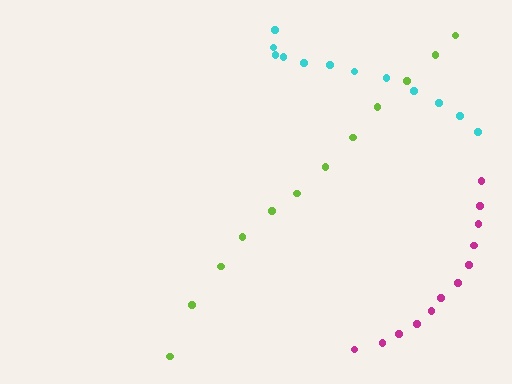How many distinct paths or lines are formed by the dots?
There are 3 distinct paths.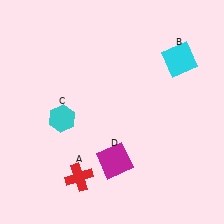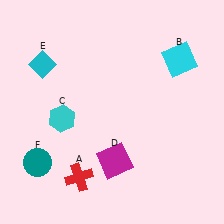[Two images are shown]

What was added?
A cyan diamond (E), a teal circle (F) were added in Image 2.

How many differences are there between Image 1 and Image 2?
There are 2 differences between the two images.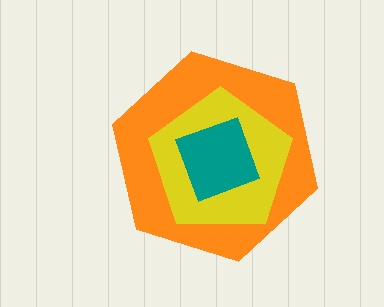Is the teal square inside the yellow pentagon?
Yes.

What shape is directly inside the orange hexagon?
The yellow pentagon.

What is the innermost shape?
The teal square.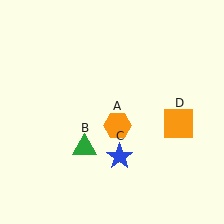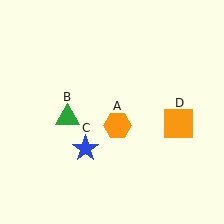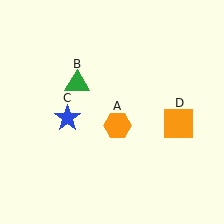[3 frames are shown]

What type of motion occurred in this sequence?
The green triangle (object B), blue star (object C) rotated clockwise around the center of the scene.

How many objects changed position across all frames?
2 objects changed position: green triangle (object B), blue star (object C).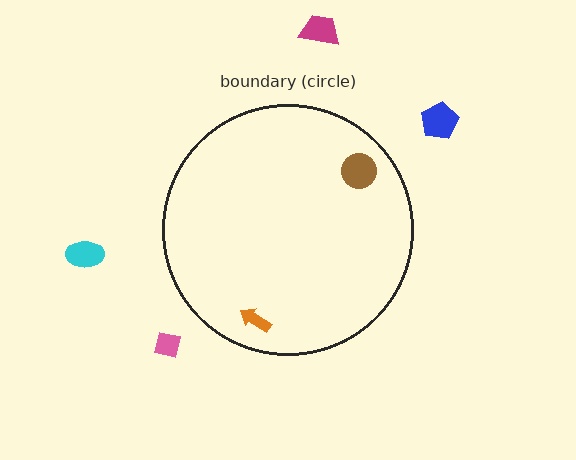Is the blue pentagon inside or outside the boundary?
Outside.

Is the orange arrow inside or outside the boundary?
Inside.